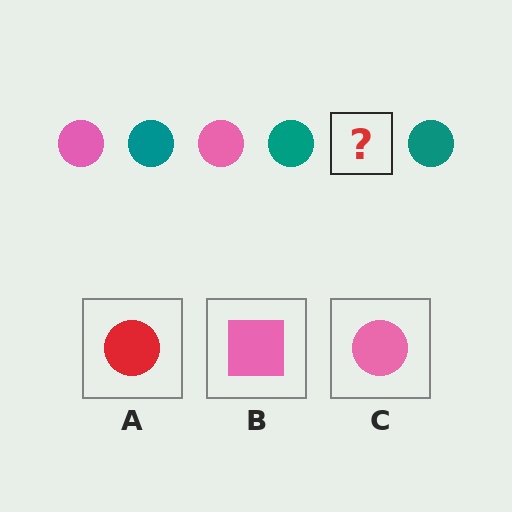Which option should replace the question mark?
Option C.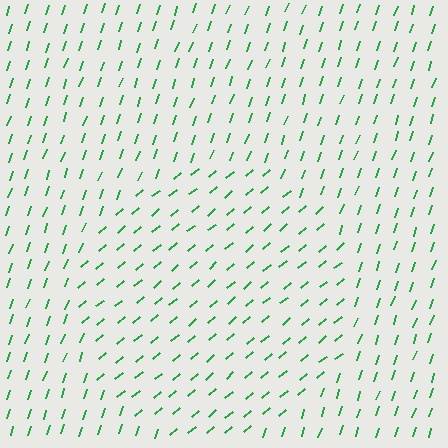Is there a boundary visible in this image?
Yes, there is a texture boundary formed by a change in line orientation.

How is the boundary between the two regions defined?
The boundary is defined purely by a change in line orientation (approximately 31 degrees difference). All lines are the same color and thickness.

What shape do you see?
I see a circle.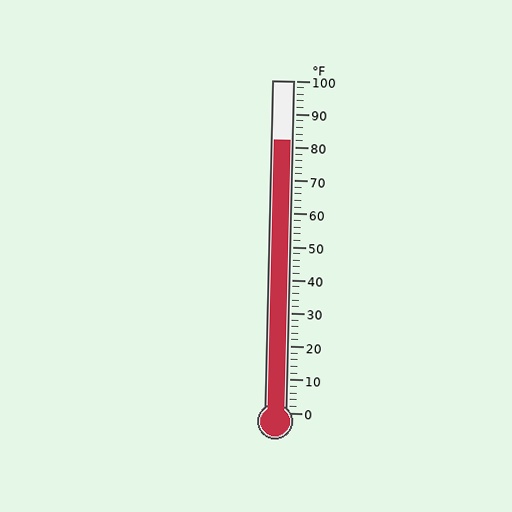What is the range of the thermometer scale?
The thermometer scale ranges from 0°F to 100°F.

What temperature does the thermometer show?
The thermometer shows approximately 82°F.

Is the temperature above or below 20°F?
The temperature is above 20°F.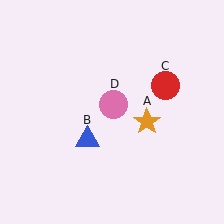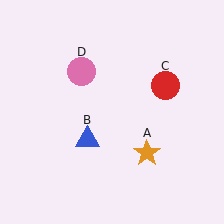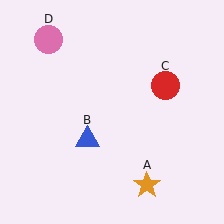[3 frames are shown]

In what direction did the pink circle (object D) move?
The pink circle (object D) moved up and to the left.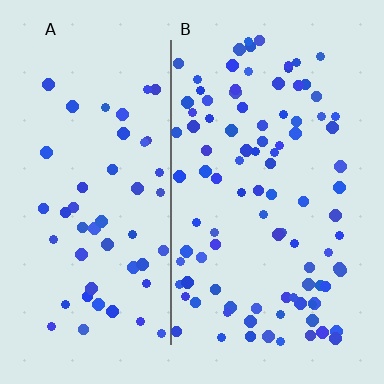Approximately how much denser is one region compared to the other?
Approximately 1.9× — region B over region A.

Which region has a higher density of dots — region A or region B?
B (the right).